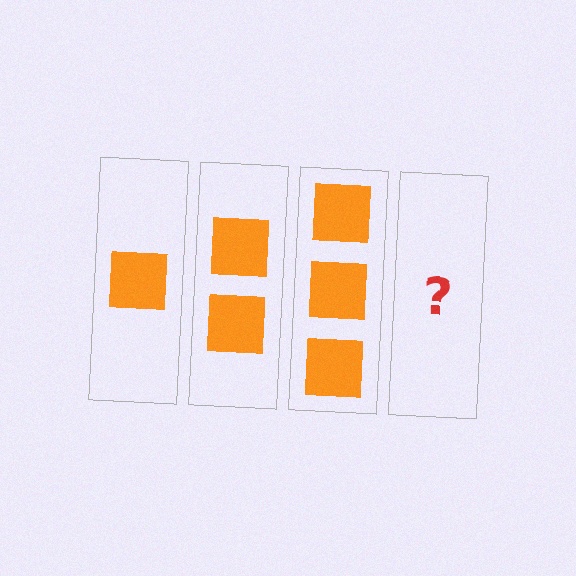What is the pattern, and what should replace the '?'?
The pattern is that each step adds one more square. The '?' should be 4 squares.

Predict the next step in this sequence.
The next step is 4 squares.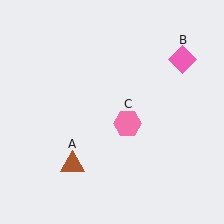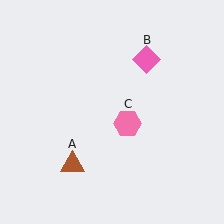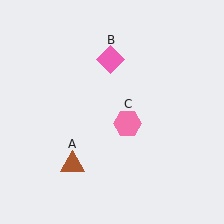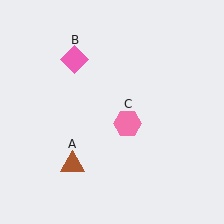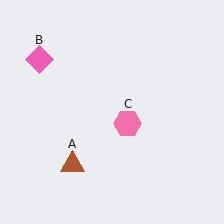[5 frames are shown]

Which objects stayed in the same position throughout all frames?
Brown triangle (object A) and pink hexagon (object C) remained stationary.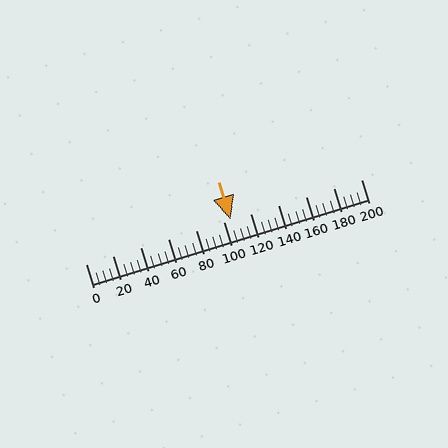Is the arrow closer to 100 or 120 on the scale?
The arrow is closer to 100.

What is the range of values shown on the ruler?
The ruler shows values from 0 to 200.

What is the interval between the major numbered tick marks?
The major tick marks are spaced 20 units apart.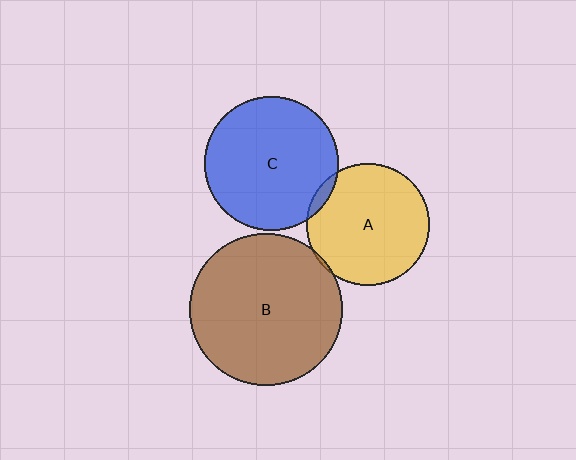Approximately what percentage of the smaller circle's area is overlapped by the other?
Approximately 5%.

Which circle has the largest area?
Circle B (brown).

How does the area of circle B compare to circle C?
Approximately 1.3 times.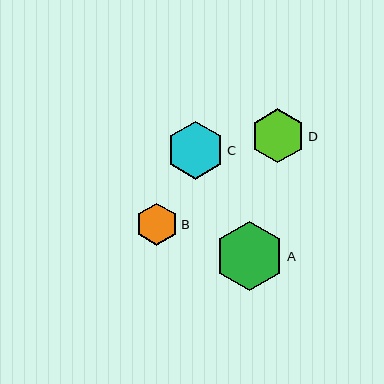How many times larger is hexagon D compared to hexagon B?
Hexagon D is approximately 1.3 times the size of hexagon B.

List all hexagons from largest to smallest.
From largest to smallest: A, C, D, B.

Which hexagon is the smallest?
Hexagon B is the smallest with a size of approximately 42 pixels.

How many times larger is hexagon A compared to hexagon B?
Hexagon A is approximately 1.7 times the size of hexagon B.